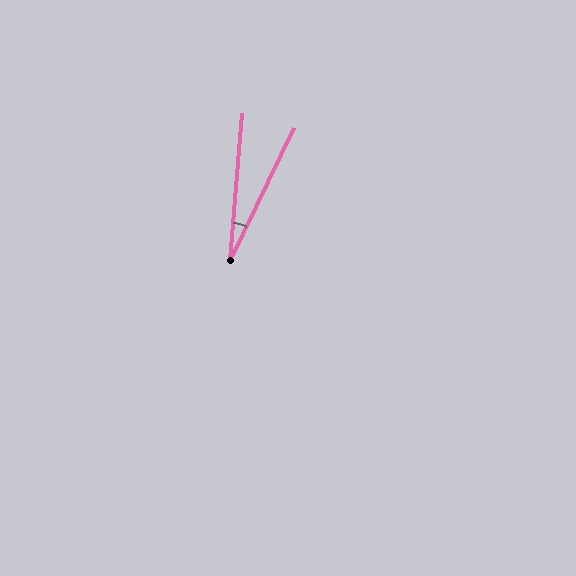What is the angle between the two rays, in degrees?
Approximately 21 degrees.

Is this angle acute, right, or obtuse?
It is acute.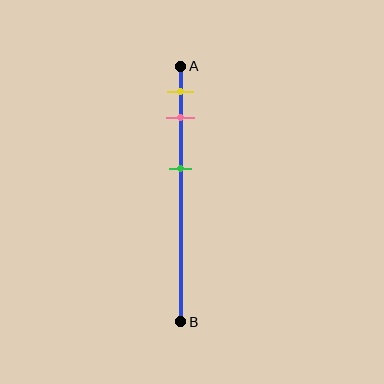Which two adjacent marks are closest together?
The yellow and pink marks are the closest adjacent pair.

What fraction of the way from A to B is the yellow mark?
The yellow mark is approximately 10% (0.1) of the way from A to B.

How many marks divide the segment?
There are 3 marks dividing the segment.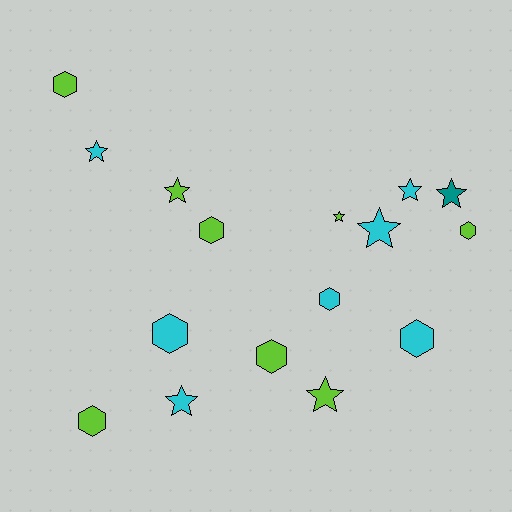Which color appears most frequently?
Lime, with 8 objects.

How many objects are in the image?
There are 16 objects.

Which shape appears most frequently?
Star, with 8 objects.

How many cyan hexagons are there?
There are 3 cyan hexagons.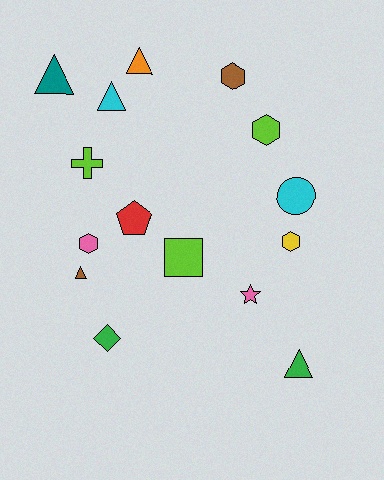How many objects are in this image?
There are 15 objects.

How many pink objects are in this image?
There are 2 pink objects.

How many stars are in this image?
There is 1 star.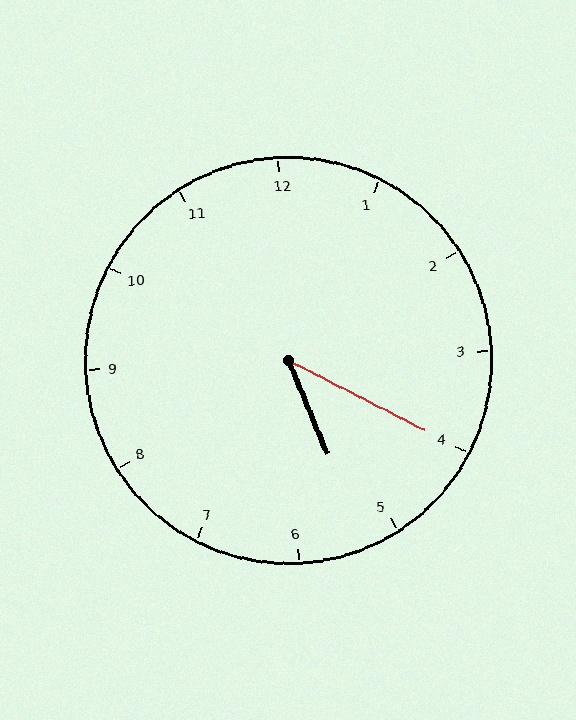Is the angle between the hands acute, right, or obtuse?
It is acute.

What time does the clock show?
5:20.